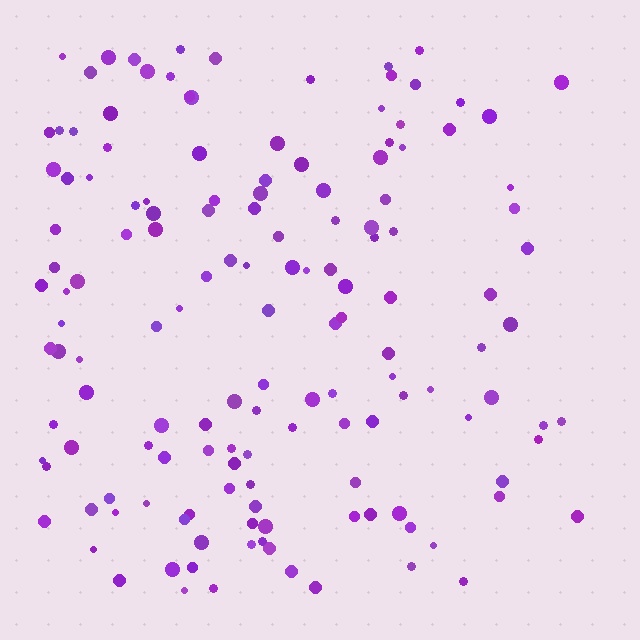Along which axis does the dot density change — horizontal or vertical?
Horizontal.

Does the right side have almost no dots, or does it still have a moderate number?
Still a moderate number, just noticeably fewer than the left.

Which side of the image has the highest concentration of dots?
The left.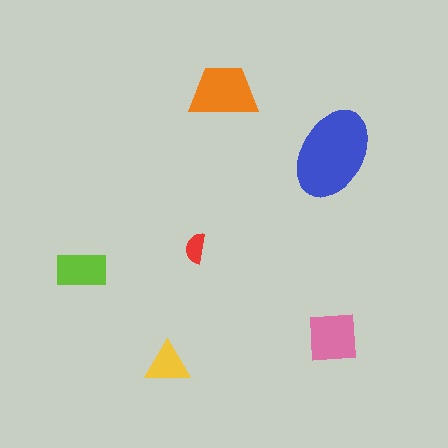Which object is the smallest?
The red semicircle.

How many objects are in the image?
There are 6 objects in the image.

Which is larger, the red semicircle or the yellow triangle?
The yellow triangle.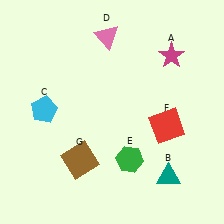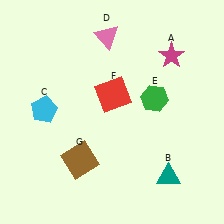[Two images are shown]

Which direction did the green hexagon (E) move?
The green hexagon (E) moved up.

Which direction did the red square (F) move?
The red square (F) moved left.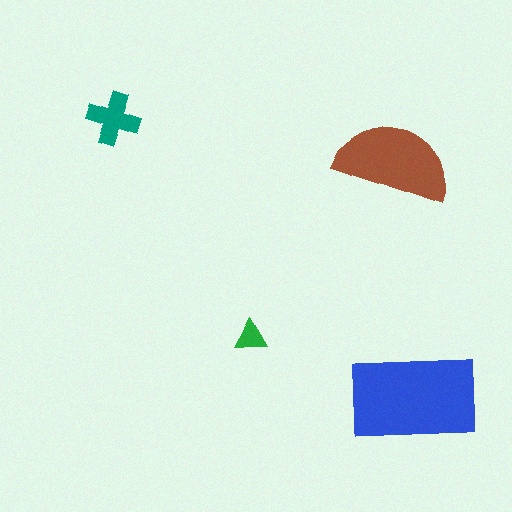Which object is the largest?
The blue rectangle.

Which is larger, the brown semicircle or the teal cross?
The brown semicircle.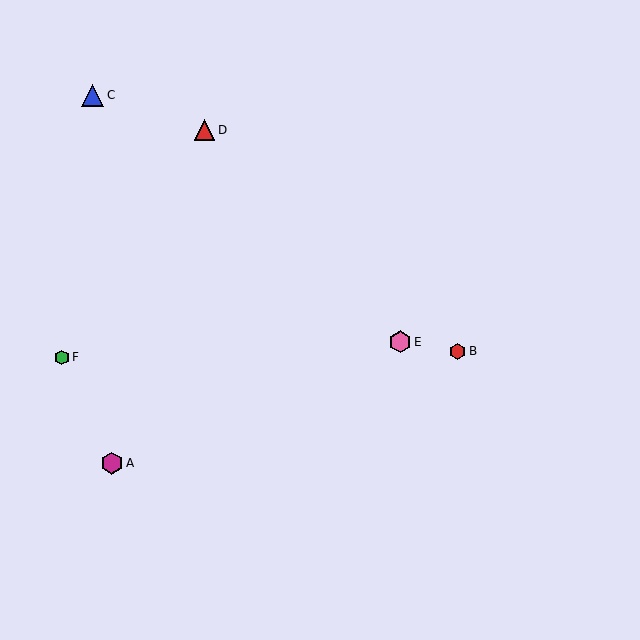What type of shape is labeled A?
Shape A is a magenta hexagon.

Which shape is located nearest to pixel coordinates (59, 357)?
The green hexagon (labeled F) at (62, 357) is nearest to that location.